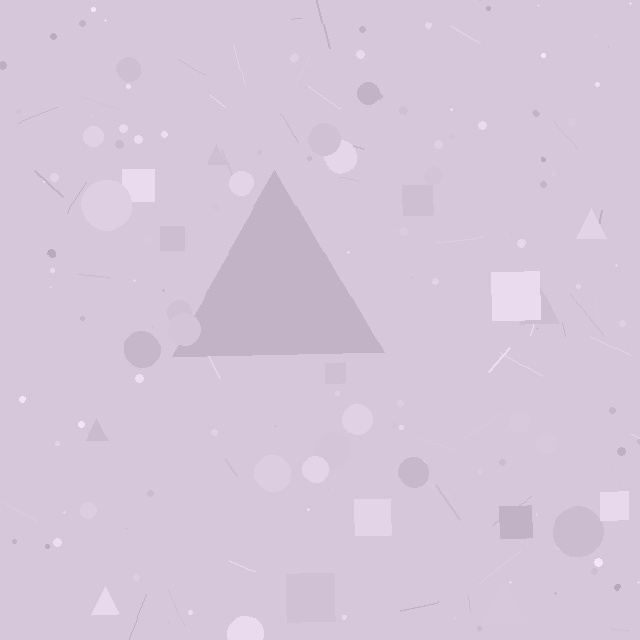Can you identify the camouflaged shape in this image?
The camouflaged shape is a triangle.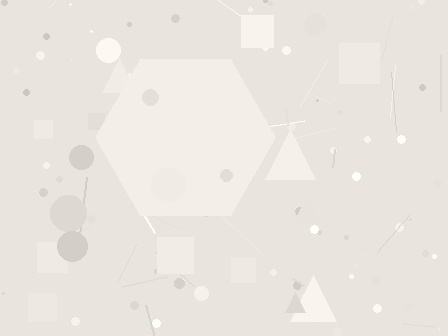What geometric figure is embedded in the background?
A hexagon is embedded in the background.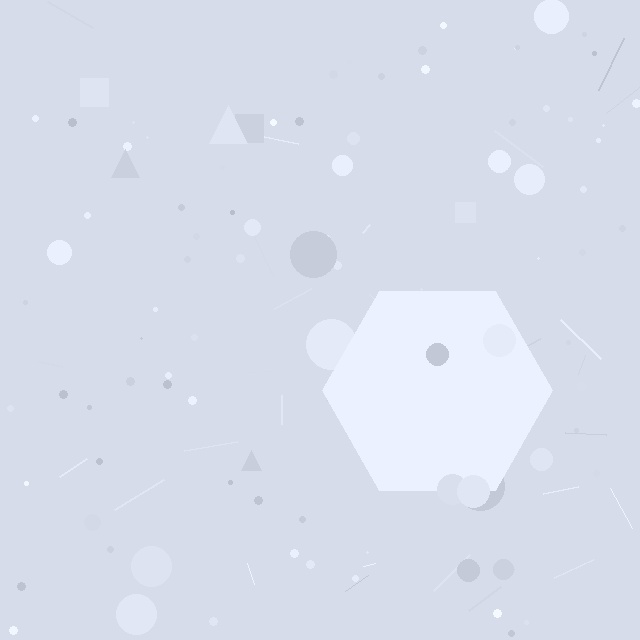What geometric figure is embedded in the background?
A hexagon is embedded in the background.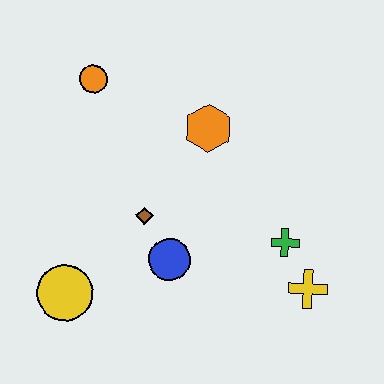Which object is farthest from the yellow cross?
The orange circle is farthest from the yellow cross.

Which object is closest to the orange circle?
The orange hexagon is closest to the orange circle.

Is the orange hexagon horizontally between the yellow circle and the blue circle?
No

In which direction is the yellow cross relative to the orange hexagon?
The yellow cross is below the orange hexagon.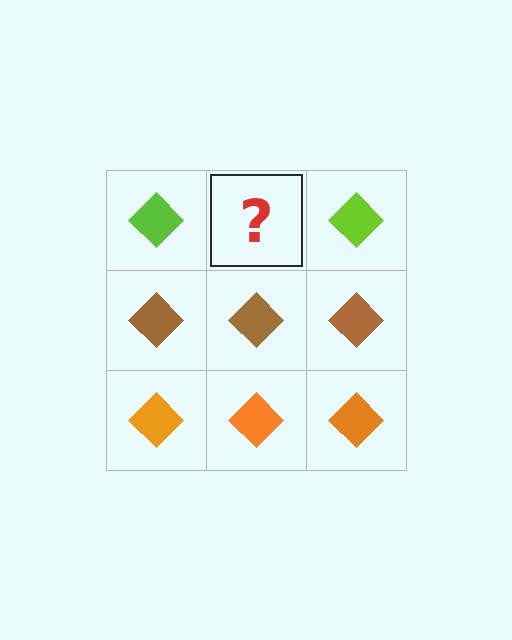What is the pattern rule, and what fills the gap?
The rule is that each row has a consistent color. The gap should be filled with a lime diamond.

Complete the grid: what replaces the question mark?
The question mark should be replaced with a lime diamond.